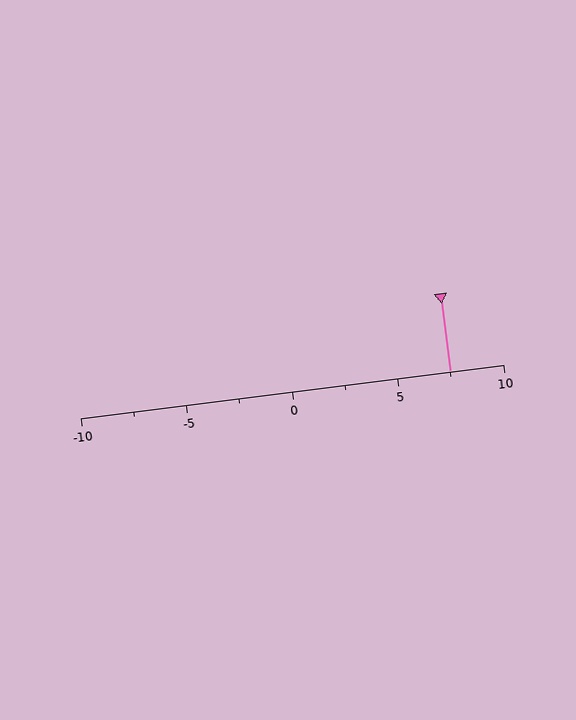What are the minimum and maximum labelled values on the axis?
The axis runs from -10 to 10.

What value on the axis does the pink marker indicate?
The marker indicates approximately 7.5.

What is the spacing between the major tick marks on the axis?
The major ticks are spaced 5 apart.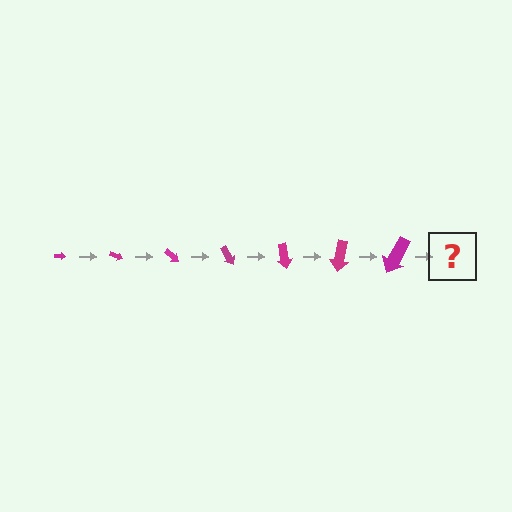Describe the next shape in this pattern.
It should be an arrow, larger than the previous one and rotated 140 degrees from the start.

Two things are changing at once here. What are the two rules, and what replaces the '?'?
The two rules are that the arrow grows larger each step and it rotates 20 degrees each step. The '?' should be an arrow, larger than the previous one and rotated 140 degrees from the start.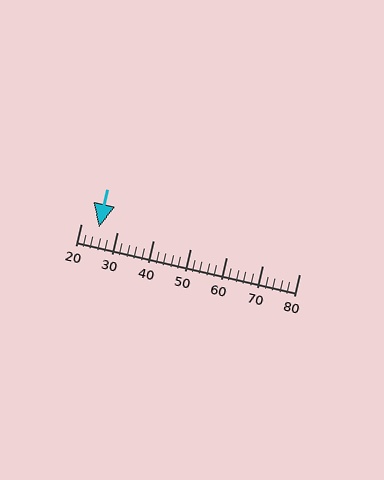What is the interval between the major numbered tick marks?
The major tick marks are spaced 10 units apart.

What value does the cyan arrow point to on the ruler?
The cyan arrow points to approximately 25.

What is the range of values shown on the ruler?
The ruler shows values from 20 to 80.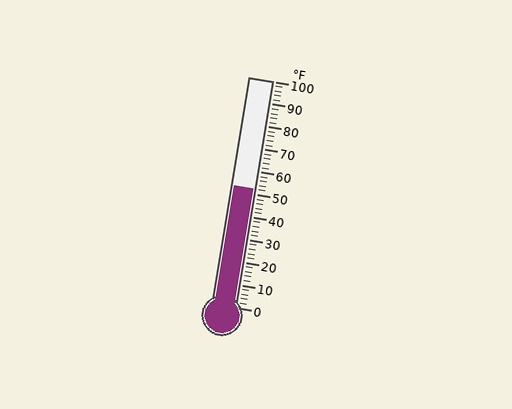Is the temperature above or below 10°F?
The temperature is above 10°F.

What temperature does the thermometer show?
The thermometer shows approximately 52°F.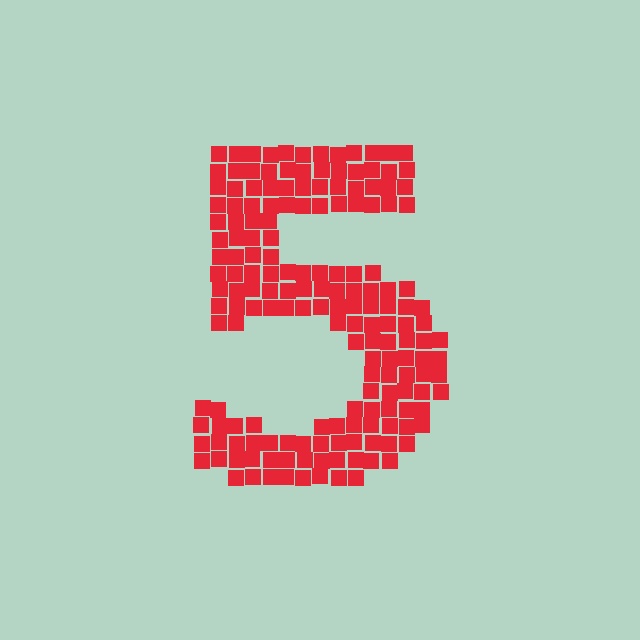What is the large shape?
The large shape is the digit 5.